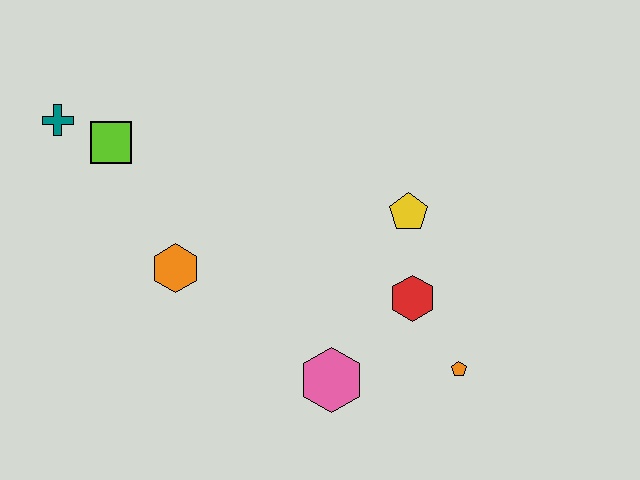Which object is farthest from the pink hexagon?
The teal cross is farthest from the pink hexagon.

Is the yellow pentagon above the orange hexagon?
Yes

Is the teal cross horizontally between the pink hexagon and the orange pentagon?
No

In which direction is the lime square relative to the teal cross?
The lime square is to the right of the teal cross.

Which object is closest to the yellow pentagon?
The red hexagon is closest to the yellow pentagon.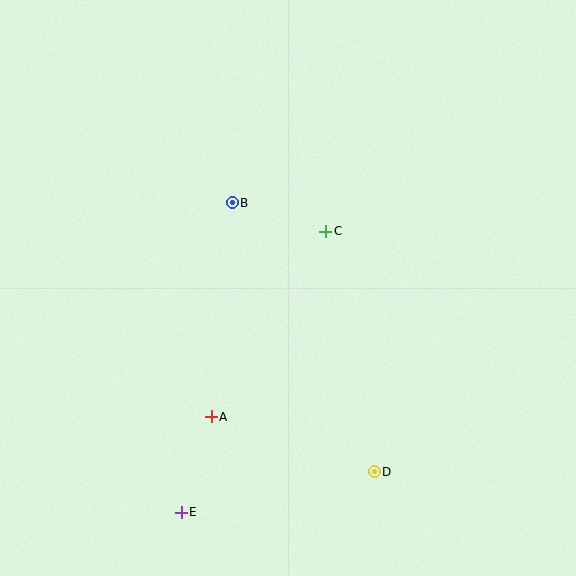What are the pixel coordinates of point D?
Point D is at (374, 472).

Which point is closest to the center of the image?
Point C at (326, 231) is closest to the center.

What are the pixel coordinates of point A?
Point A is at (211, 417).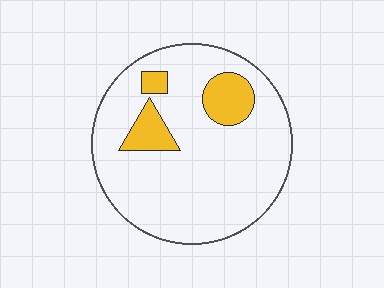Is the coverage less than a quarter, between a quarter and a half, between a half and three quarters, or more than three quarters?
Less than a quarter.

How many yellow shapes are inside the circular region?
3.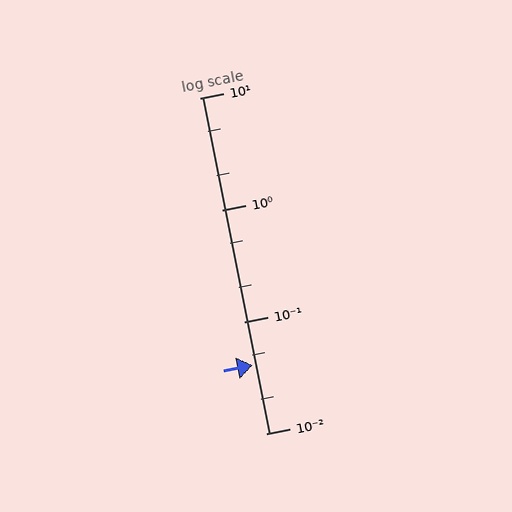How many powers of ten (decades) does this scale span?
The scale spans 3 decades, from 0.01 to 10.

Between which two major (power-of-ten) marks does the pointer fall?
The pointer is between 0.01 and 0.1.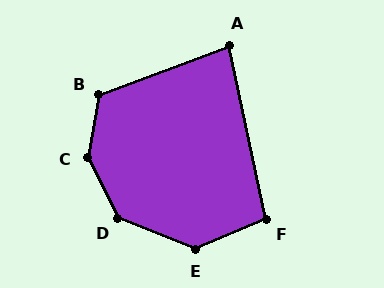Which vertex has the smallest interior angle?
A, at approximately 81 degrees.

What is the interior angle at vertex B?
Approximately 121 degrees (obtuse).